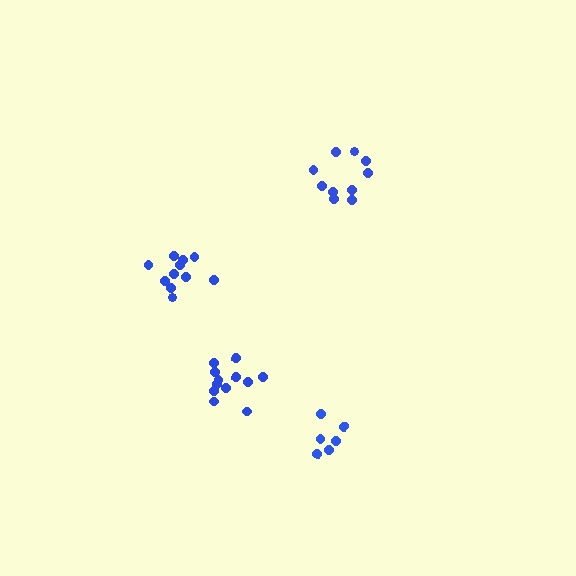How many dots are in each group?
Group 1: 11 dots, Group 2: 12 dots, Group 3: 6 dots, Group 4: 10 dots (39 total).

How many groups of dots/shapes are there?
There are 4 groups.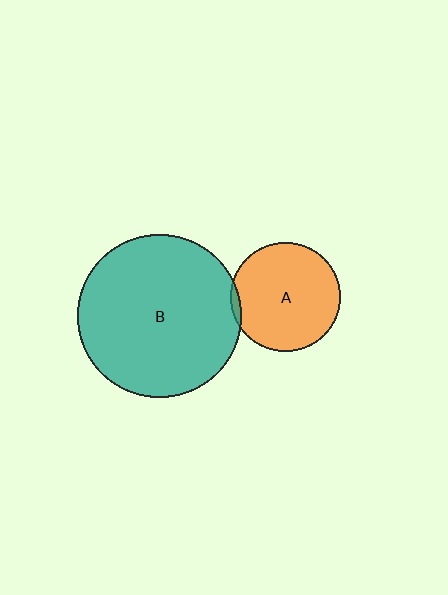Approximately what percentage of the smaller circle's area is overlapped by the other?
Approximately 5%.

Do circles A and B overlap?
Yes.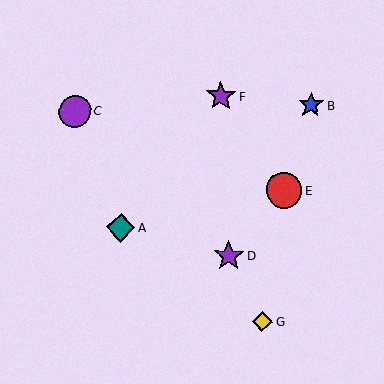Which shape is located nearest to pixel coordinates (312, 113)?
The blue star (labeled B) at (311, 105) is nearest to that location.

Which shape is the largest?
The red circle (labeled E) is the largest.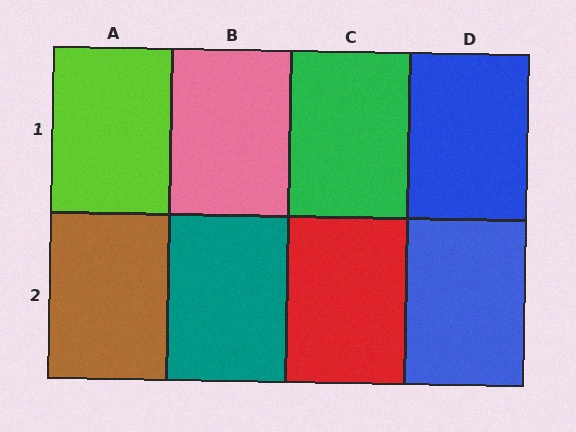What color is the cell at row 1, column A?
Lime.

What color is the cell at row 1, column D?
Blue.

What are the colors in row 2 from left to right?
Brown, teal, red, blue.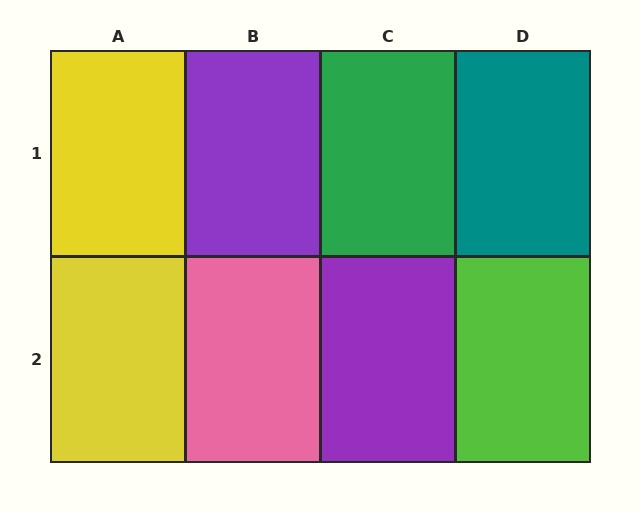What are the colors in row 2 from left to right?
Yellow, pink, purple, lime.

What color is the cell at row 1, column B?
Purple.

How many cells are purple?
2 cells are purple.